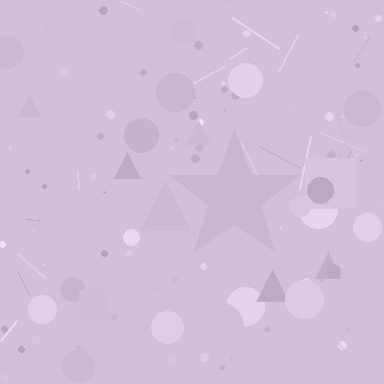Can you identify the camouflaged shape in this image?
The camouflaged shape is a star.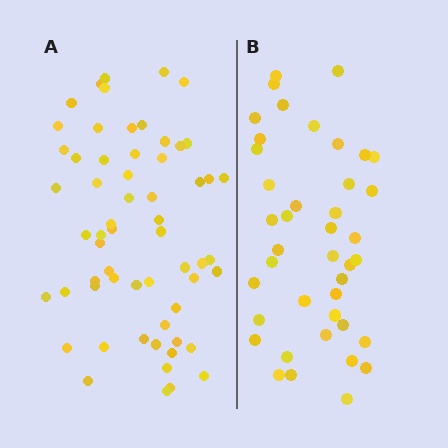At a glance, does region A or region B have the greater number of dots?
Region A (the left region) has more dots.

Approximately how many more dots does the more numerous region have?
Region A has approximately 20 more dots than region B.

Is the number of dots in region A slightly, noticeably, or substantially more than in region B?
Region A has substantially more. The ratio is roughly 1.5 to 1.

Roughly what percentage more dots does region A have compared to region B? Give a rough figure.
About 45% more.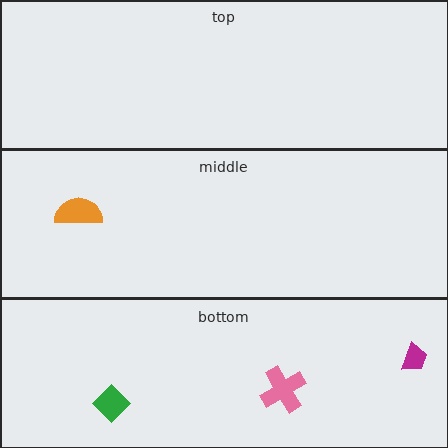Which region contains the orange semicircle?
The middle region.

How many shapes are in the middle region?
1.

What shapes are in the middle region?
The orange semicircle.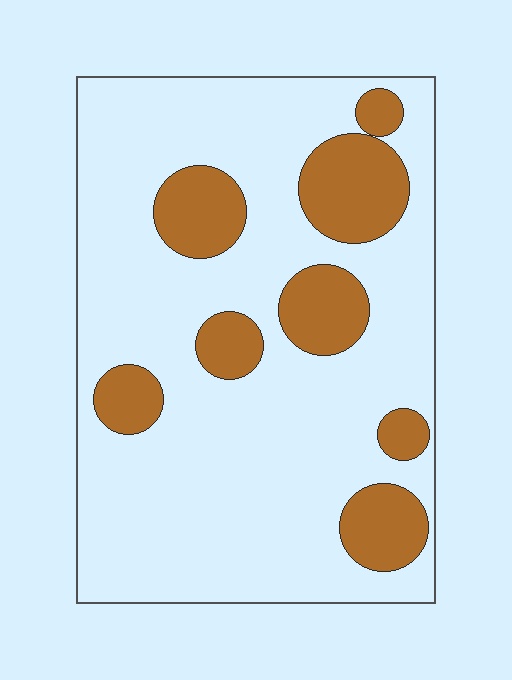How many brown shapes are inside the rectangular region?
8.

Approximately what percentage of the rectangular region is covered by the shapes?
Approximately 20%.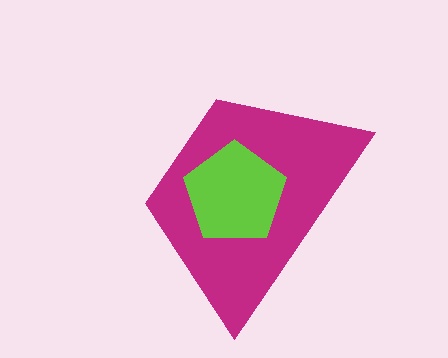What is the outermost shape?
The magenta trapezoid.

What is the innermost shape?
The lime pentagon.